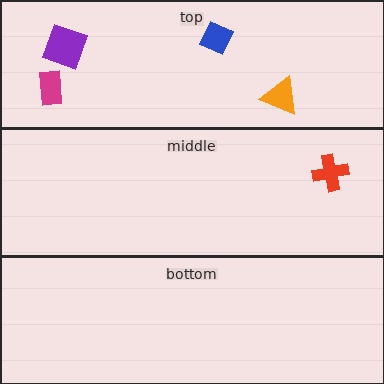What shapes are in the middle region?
The red cross.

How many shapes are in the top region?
4.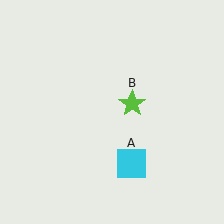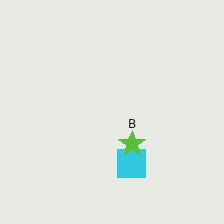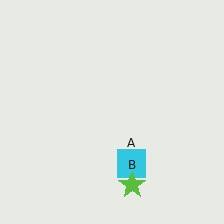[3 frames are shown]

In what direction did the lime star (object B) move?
The lime star (object B) moved down.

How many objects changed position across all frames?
1 object changed position: lime star (object B).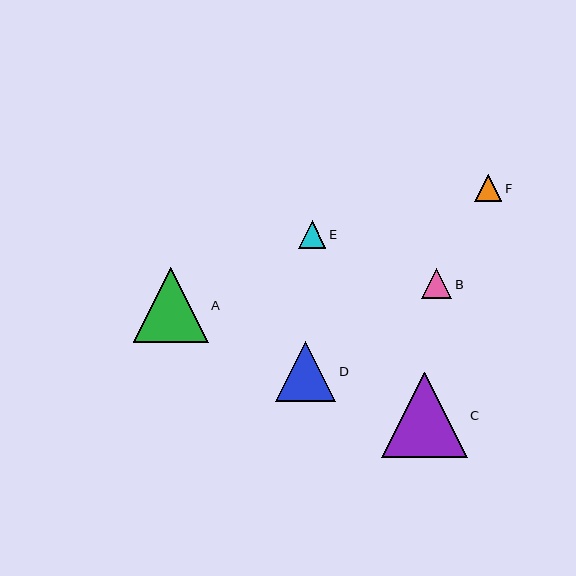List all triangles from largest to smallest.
From largest to smallest: C, A, D, B, E, F.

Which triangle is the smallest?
Triangle F is the smallest with a size of approximately 27 pixels.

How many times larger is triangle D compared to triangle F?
Triangle D is approximately 2.2 times the size of triangle F.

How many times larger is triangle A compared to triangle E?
Triangle A is approximately 2.7 times the size of triangle E.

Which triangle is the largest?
Triangle C is the largest with a size of approximately 86 pixels.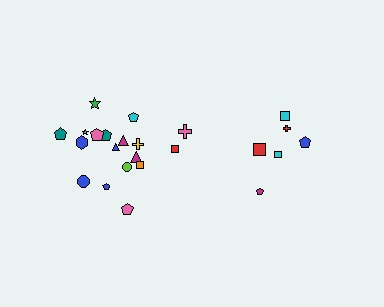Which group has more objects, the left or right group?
The left group.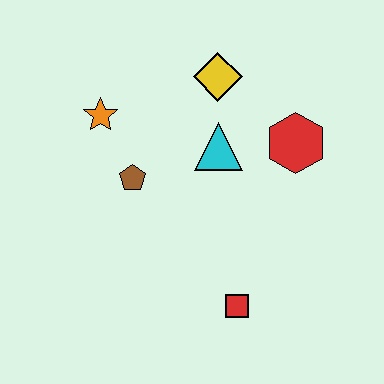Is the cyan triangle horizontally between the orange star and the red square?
Yes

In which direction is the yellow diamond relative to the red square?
The yellow diamond is above the red square.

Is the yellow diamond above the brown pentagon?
Yes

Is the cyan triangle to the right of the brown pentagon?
Yes